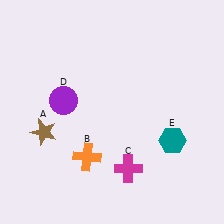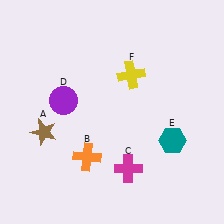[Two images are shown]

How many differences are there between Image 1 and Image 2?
There is 1 difference between the two images.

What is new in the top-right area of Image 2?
A yellow cross (F) was added in the top-right area of Image 2.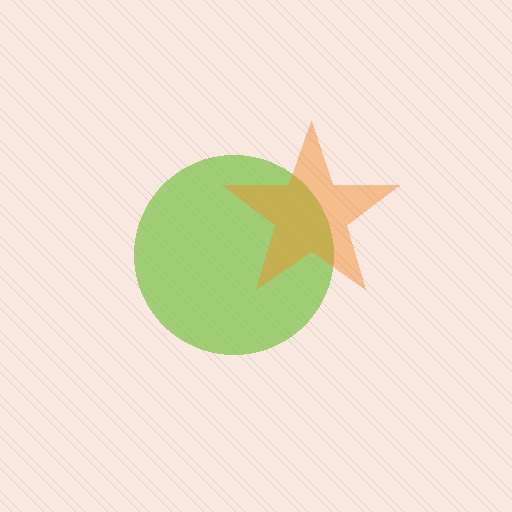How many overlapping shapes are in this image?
There are 2 overlapping shapes in the image.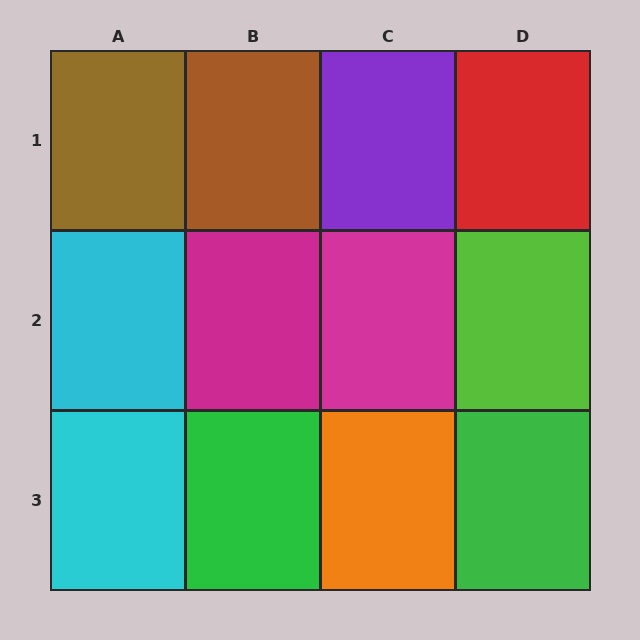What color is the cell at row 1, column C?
Purple.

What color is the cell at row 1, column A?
Brown.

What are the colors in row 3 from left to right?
Cyan, green, orange, green.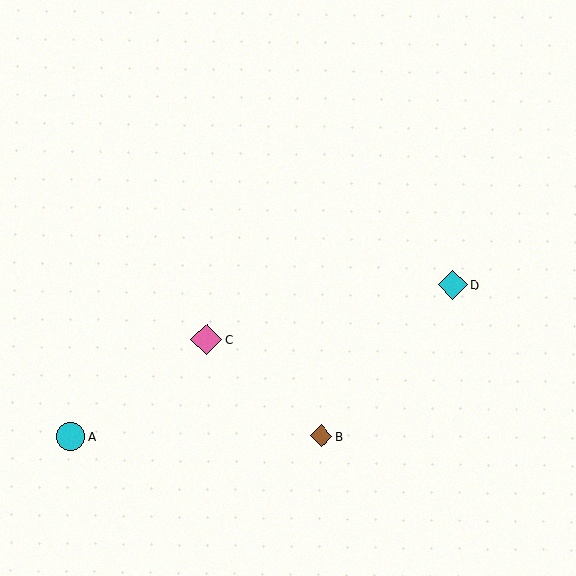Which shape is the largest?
The pink diamond (labeled C) is the largest.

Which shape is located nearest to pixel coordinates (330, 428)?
The brown diamond (labeled B) at (321, 436) is nearest to that location.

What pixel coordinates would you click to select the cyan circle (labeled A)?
Click at (71, 437) to select the cyan circle A.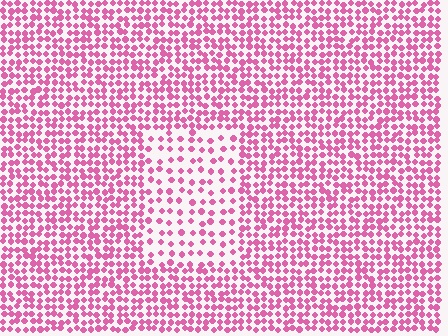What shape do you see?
I see a rectangle.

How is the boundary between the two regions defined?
The boundary is defined by a change in element density (approximately 2.0x ratio). All elements are the same color, size, and shape.